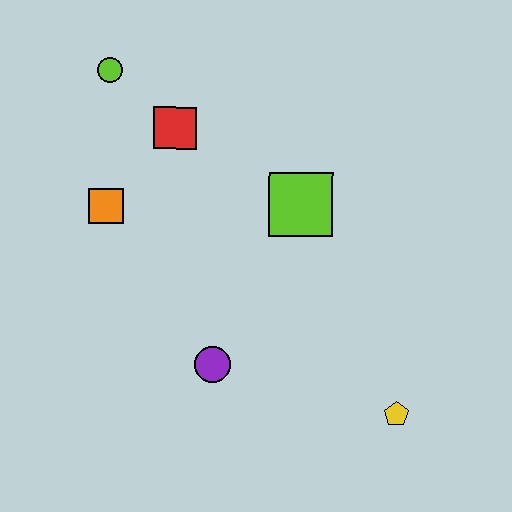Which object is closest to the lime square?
The red square is closest to the lime square.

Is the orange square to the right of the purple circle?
No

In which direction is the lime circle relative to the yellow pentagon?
The lime circle is above the yellow pentagon.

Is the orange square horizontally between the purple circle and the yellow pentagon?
No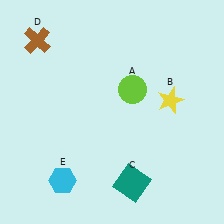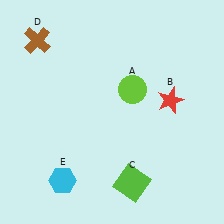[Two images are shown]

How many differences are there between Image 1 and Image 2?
There are 2 differences between the two images.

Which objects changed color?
B changed from yellow to red. C changed from teal to lime.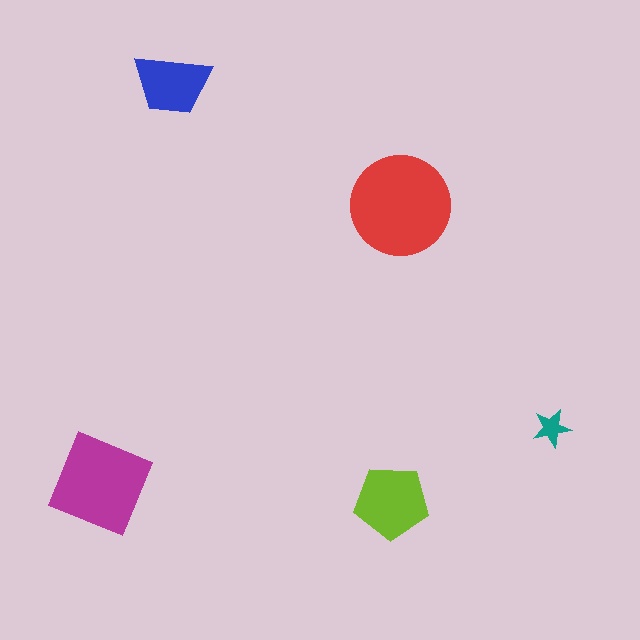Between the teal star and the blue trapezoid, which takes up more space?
The blue trapezoid.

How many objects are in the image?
There are 5 objects in the image.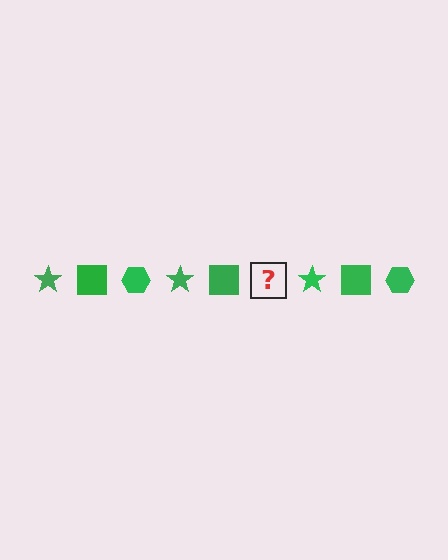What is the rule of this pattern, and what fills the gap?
The rule is that the pattern cycles through star, square, hexagon shapes in green. The gap should be filled with a green hexagon.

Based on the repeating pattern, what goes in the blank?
The blank should be a green hexagon.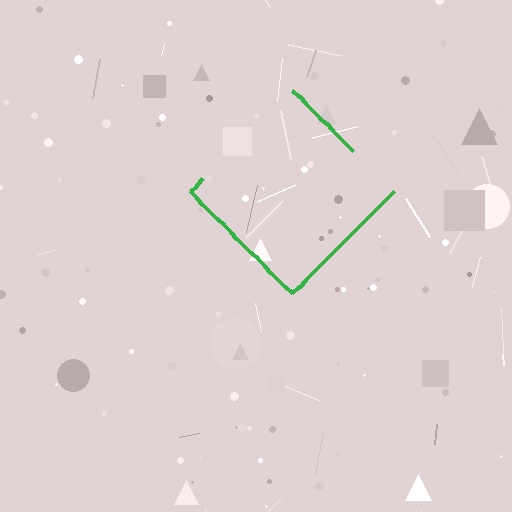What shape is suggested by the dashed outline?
The dashed outline suggests a diamond.